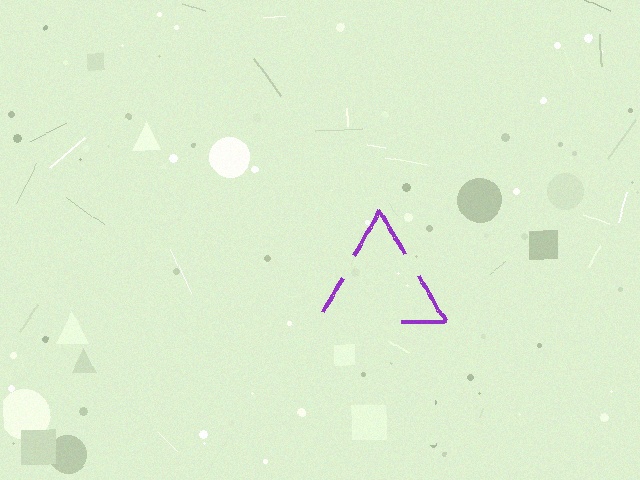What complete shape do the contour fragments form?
The contour fragments form a triangle.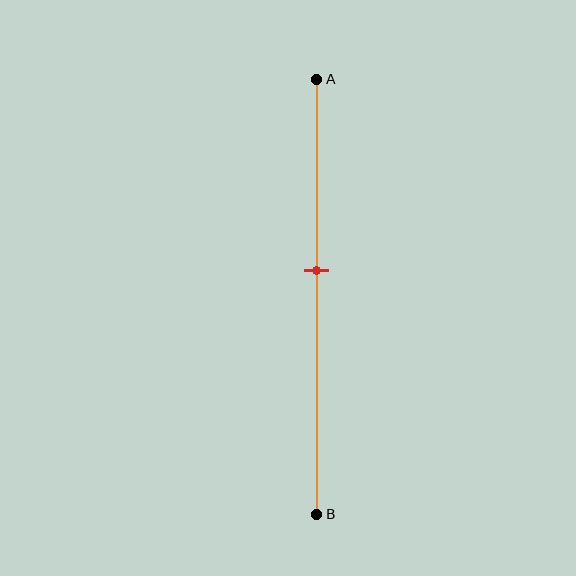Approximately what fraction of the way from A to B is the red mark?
The red mark is approximately 45% of the way from A to B.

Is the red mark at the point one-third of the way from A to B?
No, the mark is at about 45% from A, not at the 33% one-third point.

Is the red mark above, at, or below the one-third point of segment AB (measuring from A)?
The red mark is below the one-third point of segment AB.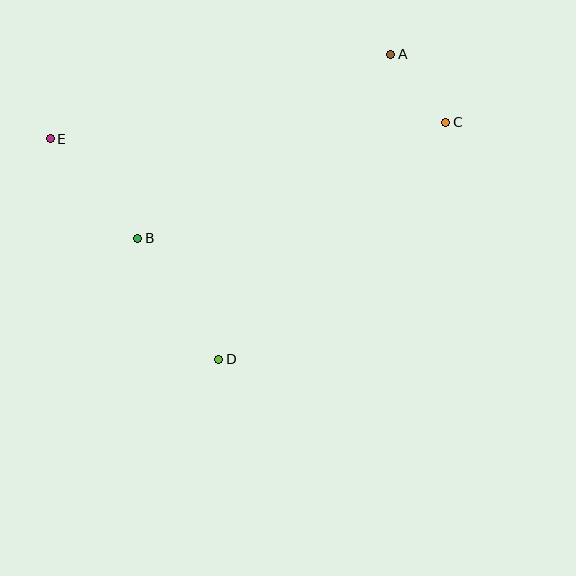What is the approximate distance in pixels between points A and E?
The distance between A and E is approximately 351 pixels.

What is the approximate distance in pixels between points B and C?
The distance between B and C is approximately 329 pixels.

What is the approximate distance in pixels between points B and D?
The distance between B and D is approximately 146 pixels.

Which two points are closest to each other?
Points A and C are closest to each other.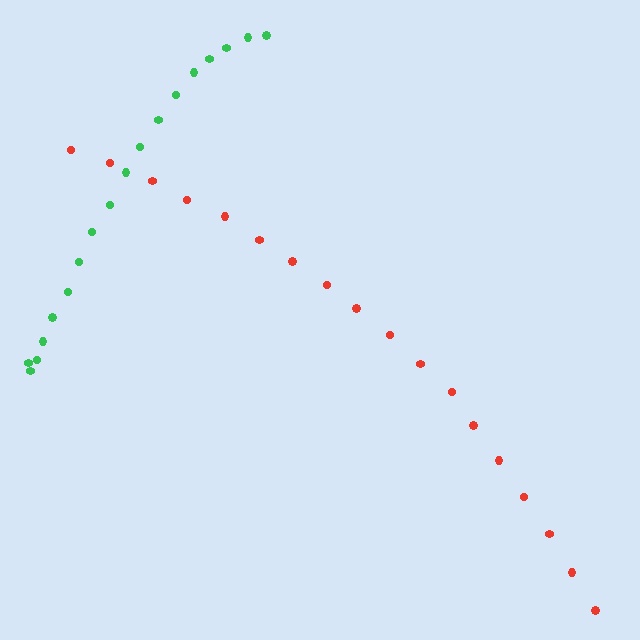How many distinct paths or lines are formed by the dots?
There are 2 distinct paths.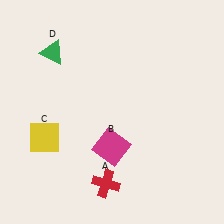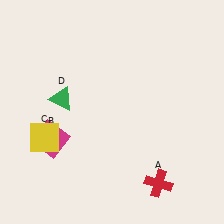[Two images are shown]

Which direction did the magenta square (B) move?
The magenta square (B) moved left.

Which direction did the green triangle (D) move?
The green triangle (D) moved down.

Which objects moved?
The objects that moved are: the red cross (A), the magenta square (B), the green triangle (D).